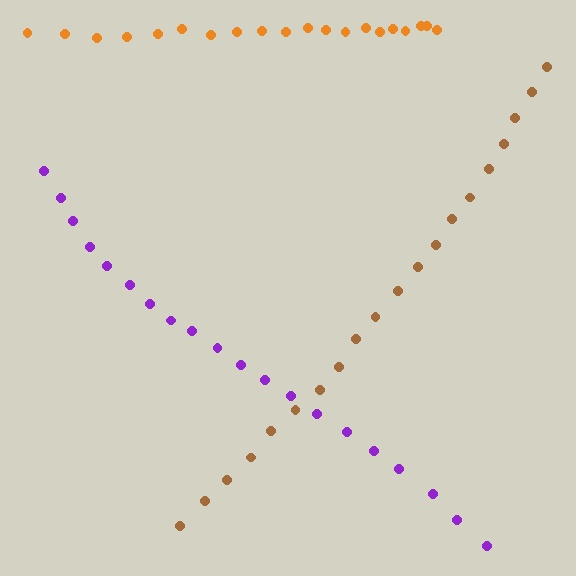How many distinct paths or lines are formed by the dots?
There are 3 distinct paths.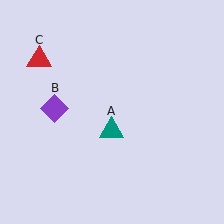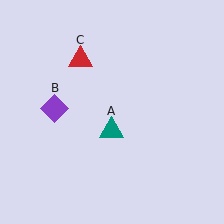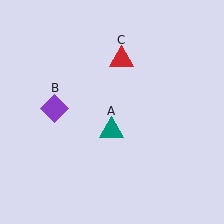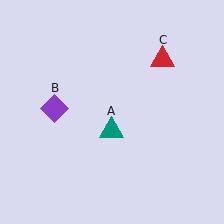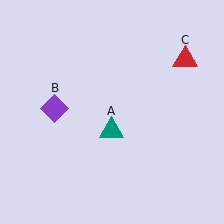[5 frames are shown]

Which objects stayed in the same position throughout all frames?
Teal triangle (object A) and purple diamond (object B) remained stationary.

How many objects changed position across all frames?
1 object changed position: red triangle (object C).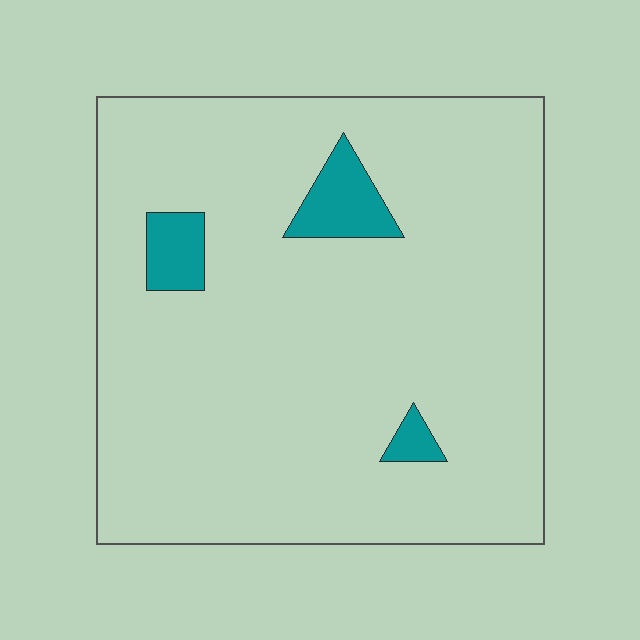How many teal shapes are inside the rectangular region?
3.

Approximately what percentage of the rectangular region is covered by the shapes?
Approximately 5%.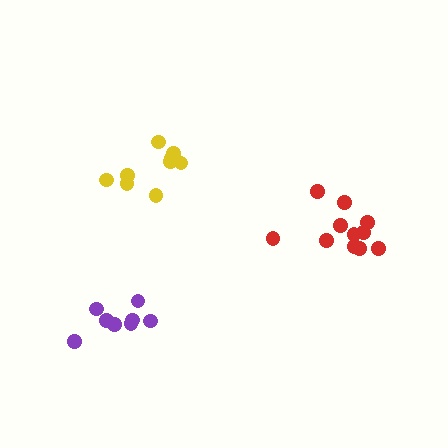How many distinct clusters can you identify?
There are 3 distinct clusters.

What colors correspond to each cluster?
The clusters are colored: yellow, purple, red.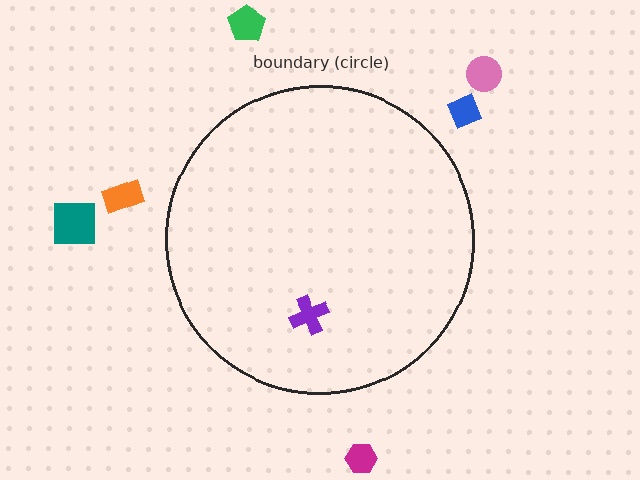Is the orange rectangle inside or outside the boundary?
Outside.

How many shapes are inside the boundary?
1 inside, 6 outside.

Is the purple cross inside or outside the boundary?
Inside.